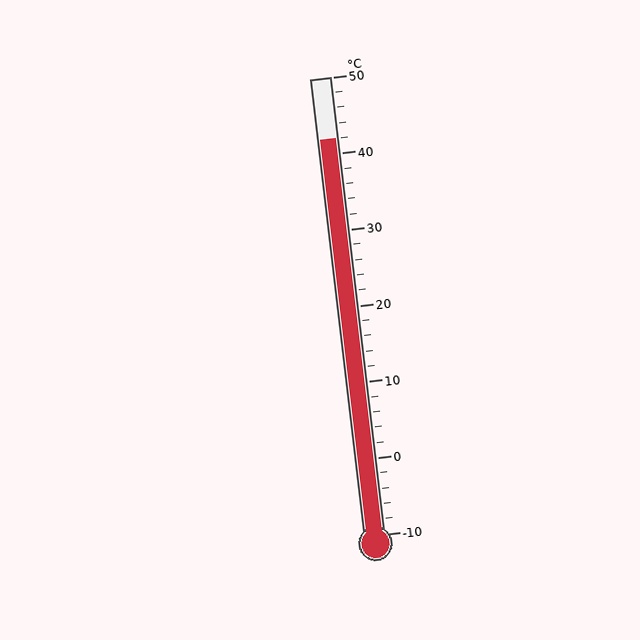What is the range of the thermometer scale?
The thermometer scale ranges from -10°C to 50°C.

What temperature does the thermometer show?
The thermometer shows approximately 42°C.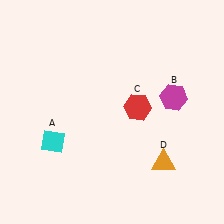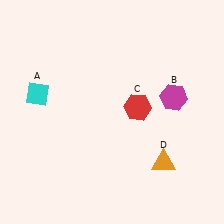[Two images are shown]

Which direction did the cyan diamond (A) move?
The cyan diamond (A) moved up.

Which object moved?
The cyan diamond (A) moved up.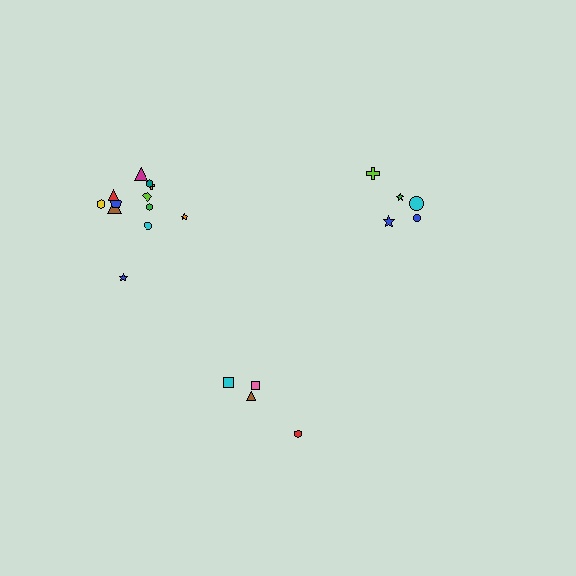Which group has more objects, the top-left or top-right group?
The top-left group.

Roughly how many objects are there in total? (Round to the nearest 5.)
Roughly 20 objects in total.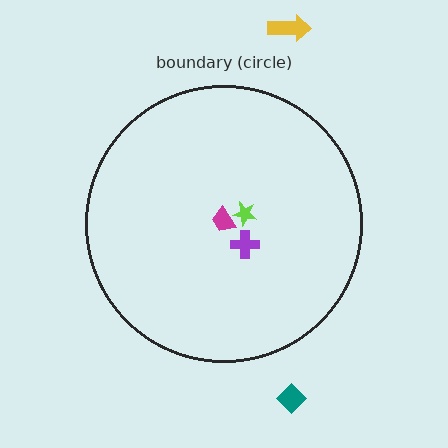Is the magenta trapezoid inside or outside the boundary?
Inside.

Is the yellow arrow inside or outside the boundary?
Outside.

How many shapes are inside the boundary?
3 inside, 2 outside.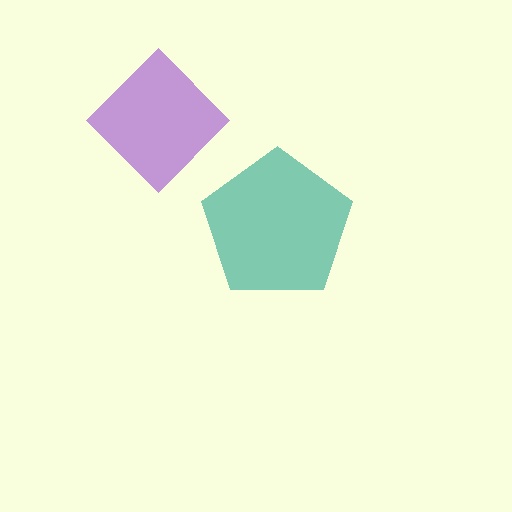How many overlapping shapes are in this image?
There are 2 overlapping shapes in the image.